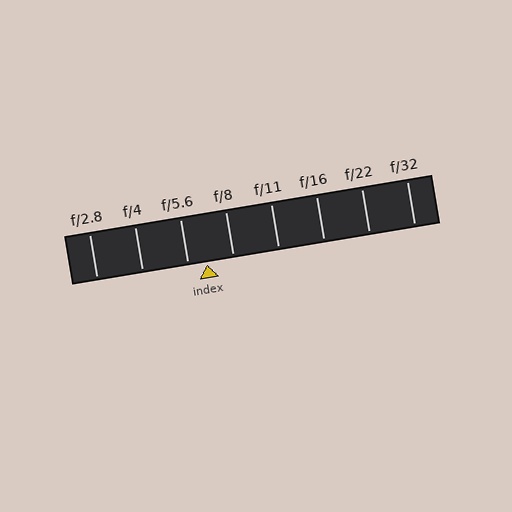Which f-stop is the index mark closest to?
The index mark is closest to f/5.6.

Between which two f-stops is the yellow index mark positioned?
The index mark is between f/5.6 and f/8.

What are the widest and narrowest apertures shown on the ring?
The widest aperture shown is f/2.8 and the narrowest is f/32.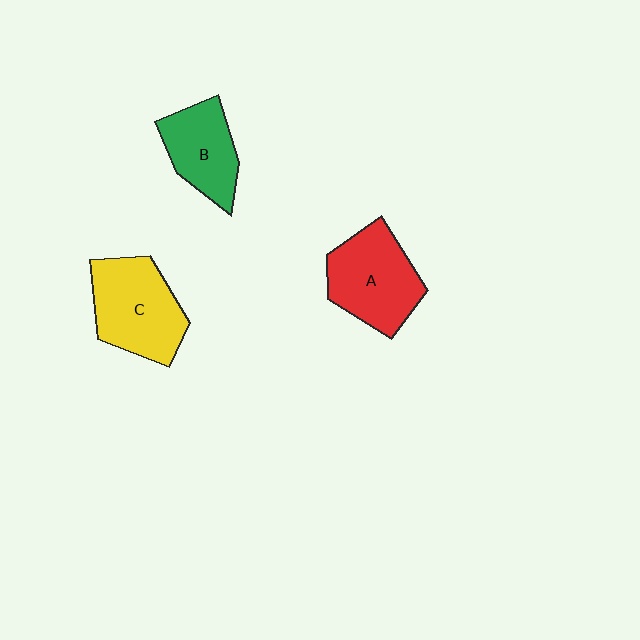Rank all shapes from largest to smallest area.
From largest to smallest: C (yellow), A (red), B (green).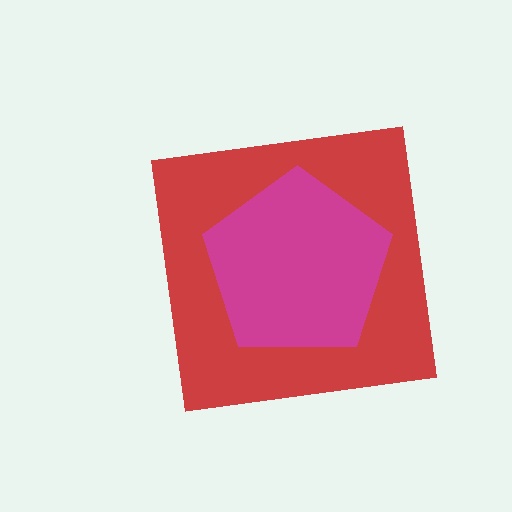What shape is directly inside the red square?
The magenta pentagon.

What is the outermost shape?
The red square.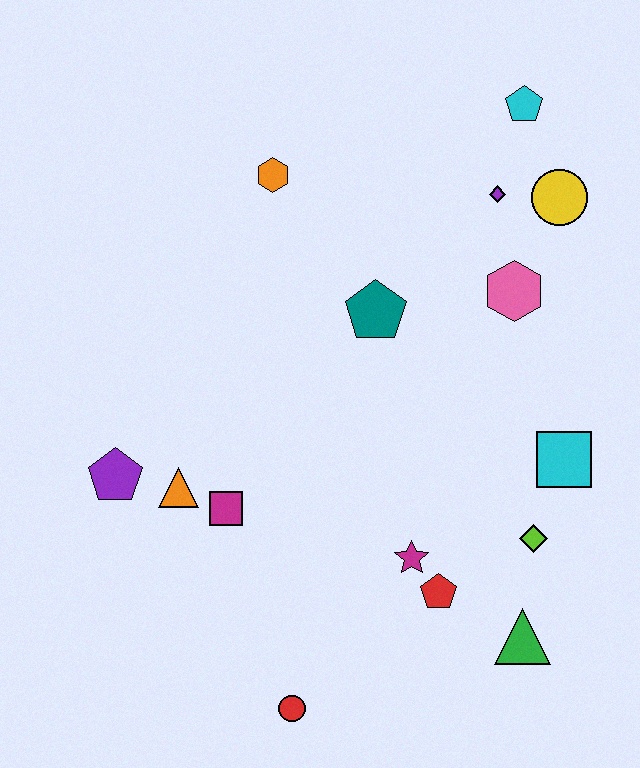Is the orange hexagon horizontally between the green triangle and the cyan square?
No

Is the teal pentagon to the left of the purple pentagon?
No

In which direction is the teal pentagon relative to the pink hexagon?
The teal pentagon is to the left of the pink hexagon.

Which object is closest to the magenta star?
The red pentagon is closest to the magenta star.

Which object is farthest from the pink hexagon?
The red circle is farthest from the pink hexagon.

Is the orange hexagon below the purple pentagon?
No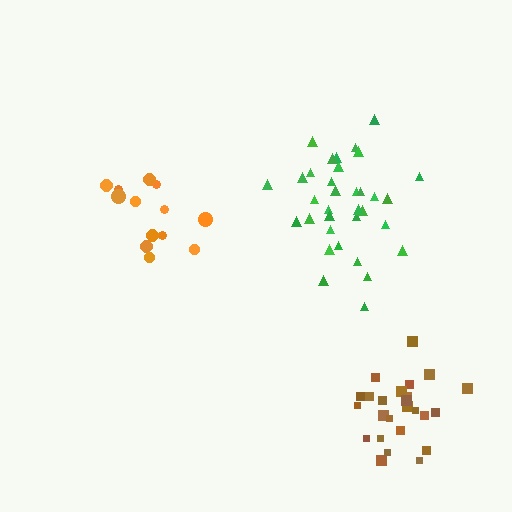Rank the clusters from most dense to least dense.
brown, green, orange.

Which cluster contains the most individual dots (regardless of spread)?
Green (34).